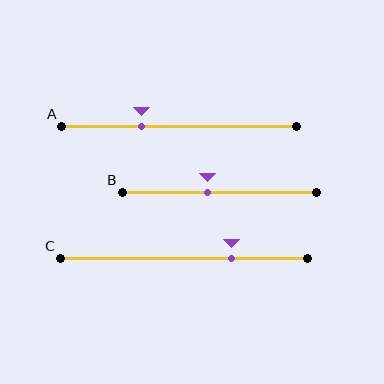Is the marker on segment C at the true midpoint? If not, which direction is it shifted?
No, the marker on segment C is shifted to the right by about 19% of the segment length.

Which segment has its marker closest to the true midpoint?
Segment B has its marker closest to the true midpoint.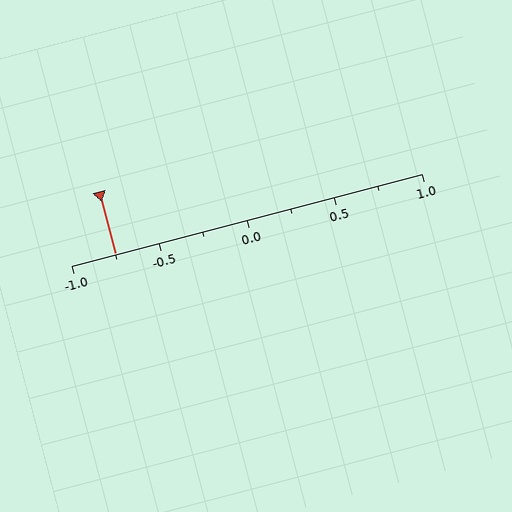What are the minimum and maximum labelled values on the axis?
The axis runs from -1.0 to 1.0.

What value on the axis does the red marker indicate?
The marker indicates approximately -0.75.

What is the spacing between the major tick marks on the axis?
The major ticks are spaced 0.5 apart.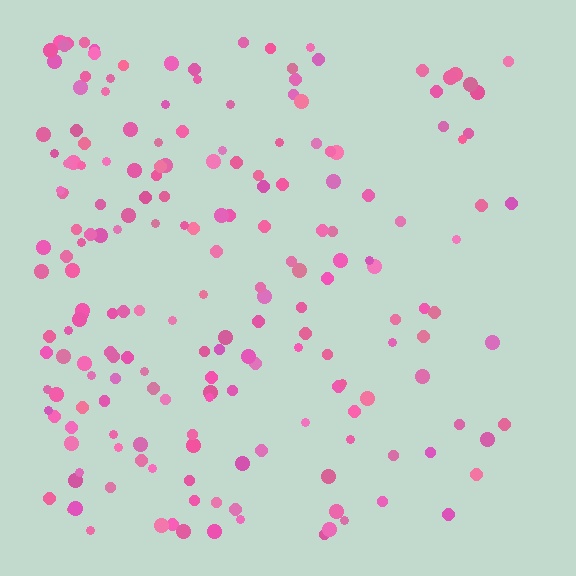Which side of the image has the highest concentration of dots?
The left.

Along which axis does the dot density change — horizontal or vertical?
Horizontal.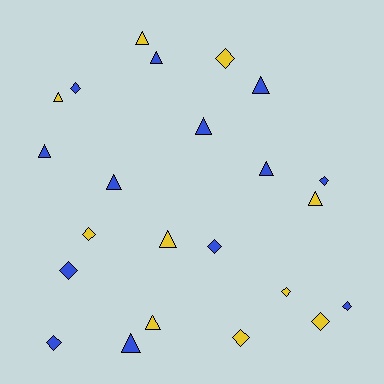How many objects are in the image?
There are 23 objects.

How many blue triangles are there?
There are 7 blue triangles.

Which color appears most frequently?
Blue, with 13 objects.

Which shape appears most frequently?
Triangle, with 12 objects.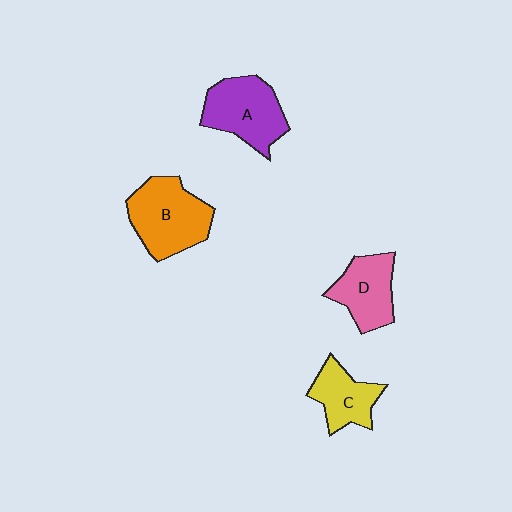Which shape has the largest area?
Shape B (orange).